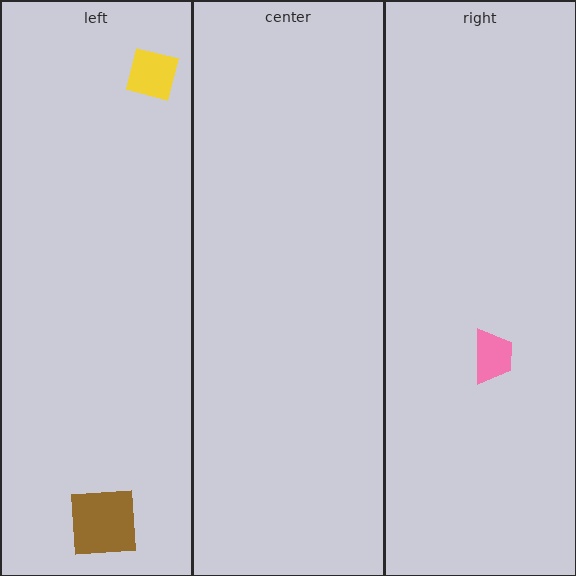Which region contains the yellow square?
The left region.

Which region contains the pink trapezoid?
The right region.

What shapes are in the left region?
The brown square, the yellow square.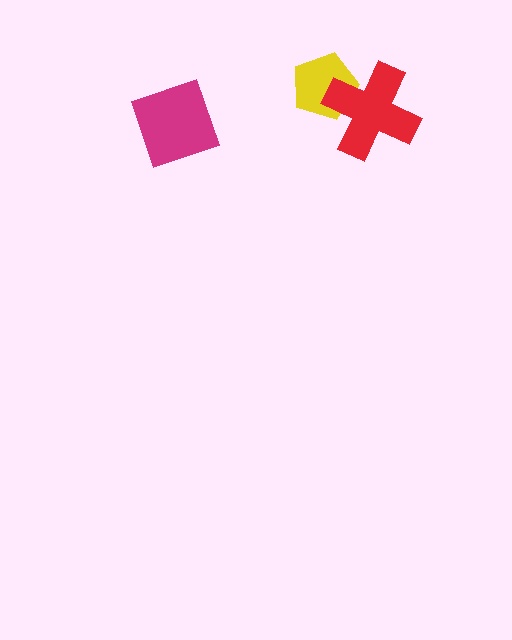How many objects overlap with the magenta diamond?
0 objects overlap with the magenta diamond.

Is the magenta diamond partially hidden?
No, no other shape covers it.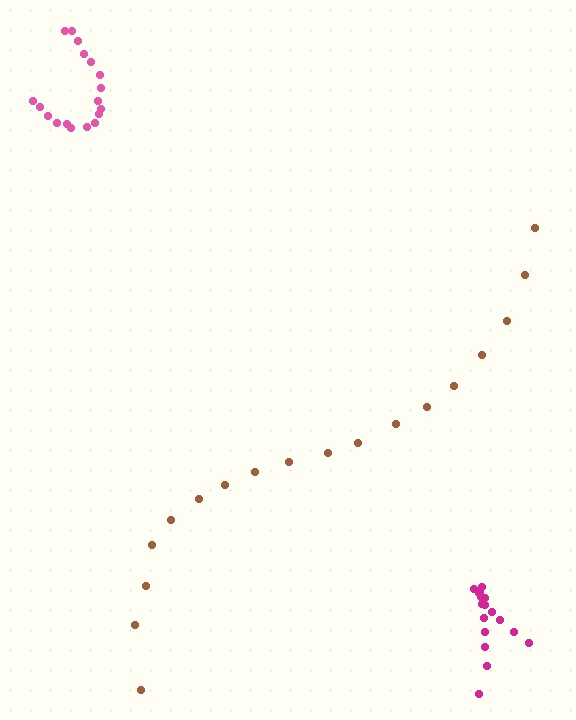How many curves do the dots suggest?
There are 3 distinct paths.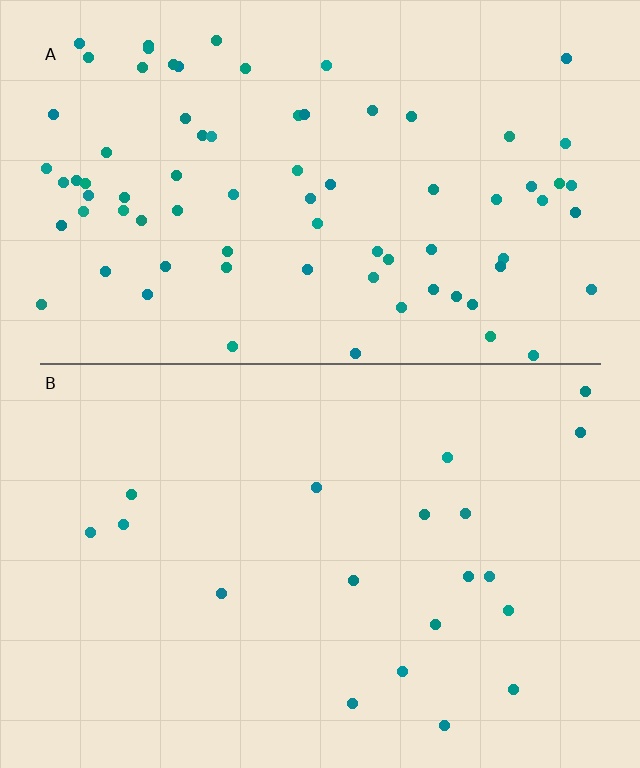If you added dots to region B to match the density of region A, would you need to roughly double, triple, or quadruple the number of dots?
Approximately quadruple.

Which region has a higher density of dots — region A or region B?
A (the top).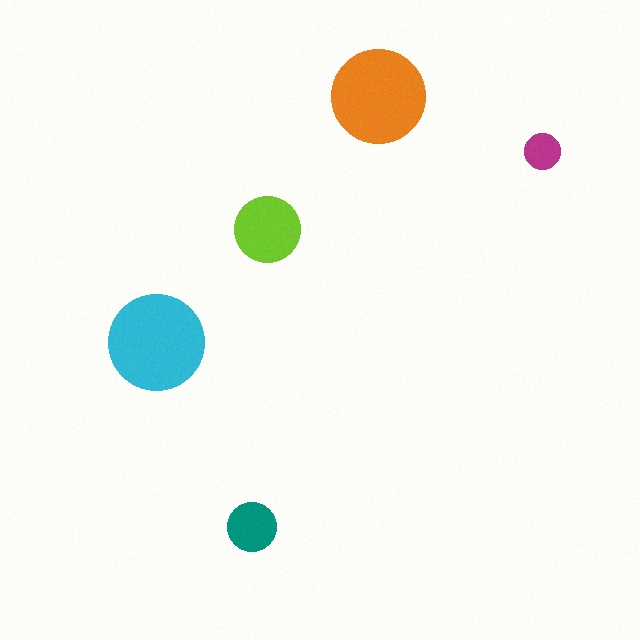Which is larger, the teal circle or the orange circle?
The orange one.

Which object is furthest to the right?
The magenta circle is rightmost.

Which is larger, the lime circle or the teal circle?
The lime one.